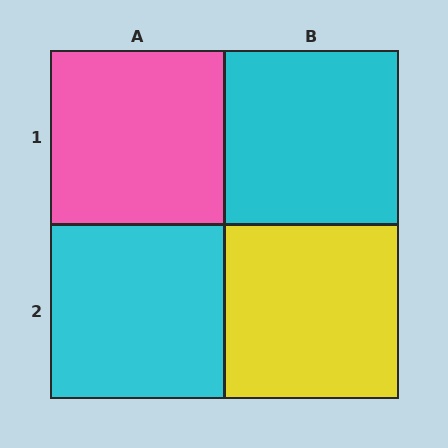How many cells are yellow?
1 cell is yellow.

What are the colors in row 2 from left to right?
Cyan, yellow.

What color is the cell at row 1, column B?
Cyan.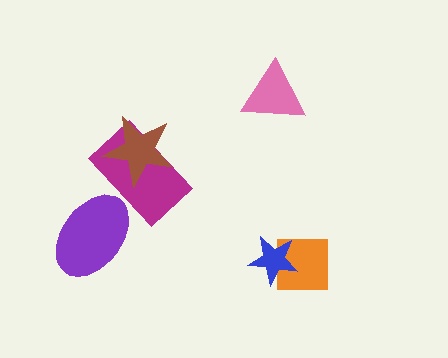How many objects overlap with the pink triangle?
0 objects overlap with the pink triangle.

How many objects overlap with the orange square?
1 object overlaps with the orange square.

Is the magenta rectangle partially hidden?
Yes, it is partially covered by another shape.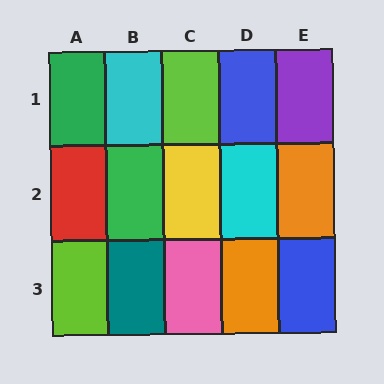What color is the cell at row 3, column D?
Orange.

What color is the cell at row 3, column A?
Lime.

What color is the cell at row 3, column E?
Blue.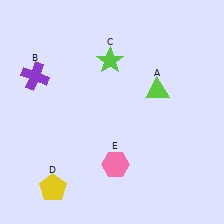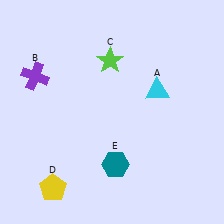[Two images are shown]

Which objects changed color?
A changed from lime to cyan. E changed from pink to teal.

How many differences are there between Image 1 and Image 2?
There are 2 differences between the two images.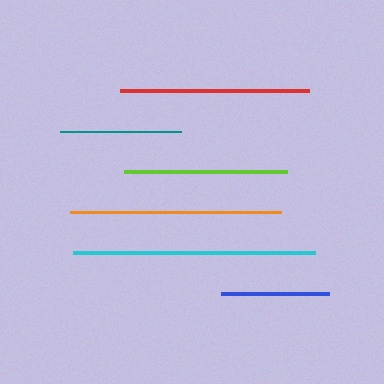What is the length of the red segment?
The red segment is approximately 189 pixels long.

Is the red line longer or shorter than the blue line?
The red line is longer than the blue line.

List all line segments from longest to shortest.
From longest to shortest: cyan, orange, red, lime, teal, blue.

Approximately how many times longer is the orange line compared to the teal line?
The orange line is approximately 1.7 times the length of the teal line.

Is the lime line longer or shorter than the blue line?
The lime line is longer than the blue line.